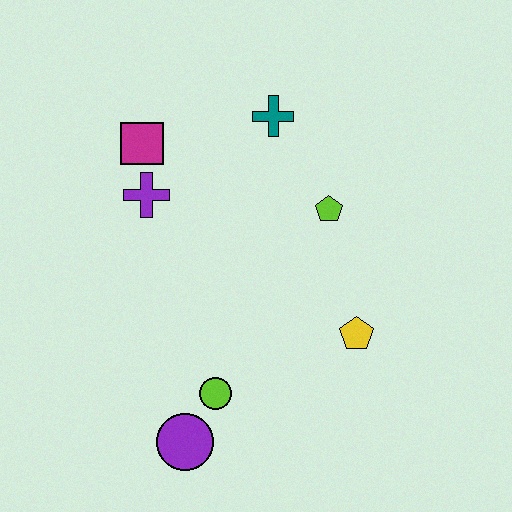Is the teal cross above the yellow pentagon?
Yes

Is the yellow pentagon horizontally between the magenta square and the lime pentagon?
No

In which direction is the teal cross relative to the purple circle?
The teal cross is above the purple circle.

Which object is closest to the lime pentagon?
The teal cross is closest to the lime pentagon.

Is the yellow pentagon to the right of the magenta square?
Yes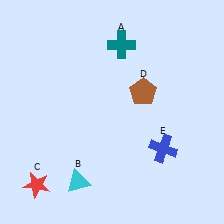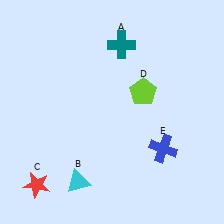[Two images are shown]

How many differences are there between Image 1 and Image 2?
There is 1 difference between the two images.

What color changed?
The pentagon (D) changed from brown in Image 1 to lime in Image 2.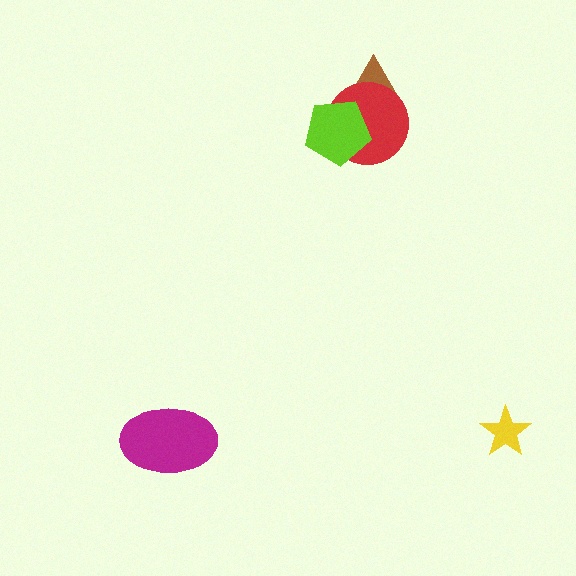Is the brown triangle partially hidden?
Yes, it is partially covered by another shape.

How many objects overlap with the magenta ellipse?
0 objects overlap with the magenta ellipse.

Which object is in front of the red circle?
The lime pentagon is in front of the red circle.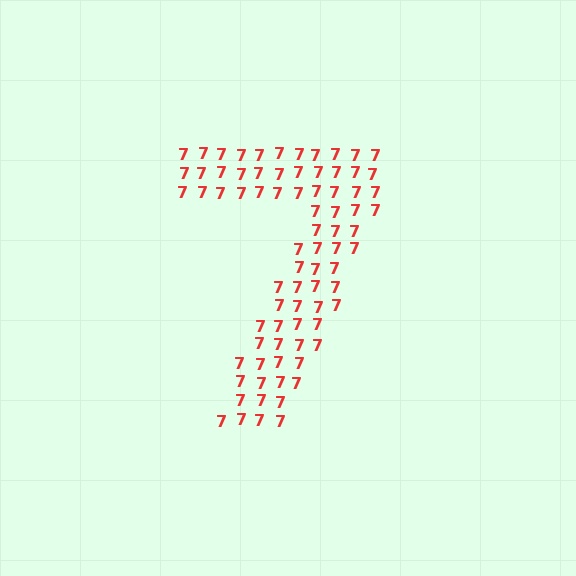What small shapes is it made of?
It is made of small digit 7's.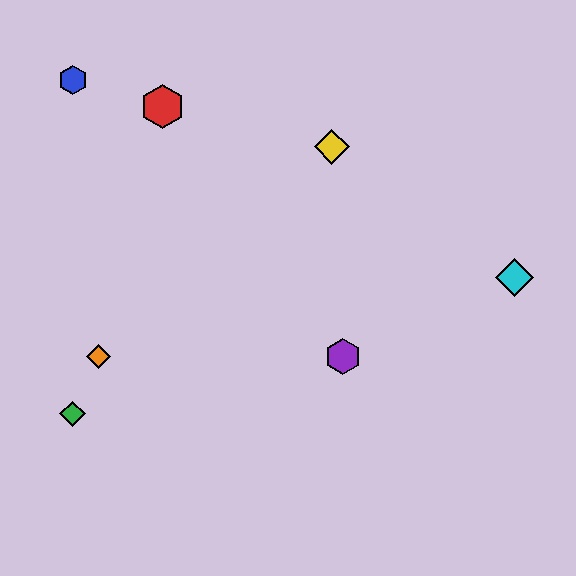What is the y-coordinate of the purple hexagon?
The purple hexagon is at y≈357.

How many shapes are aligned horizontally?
2 shapes (the purple hexagon, the orange diamond) are aligned horizontally.